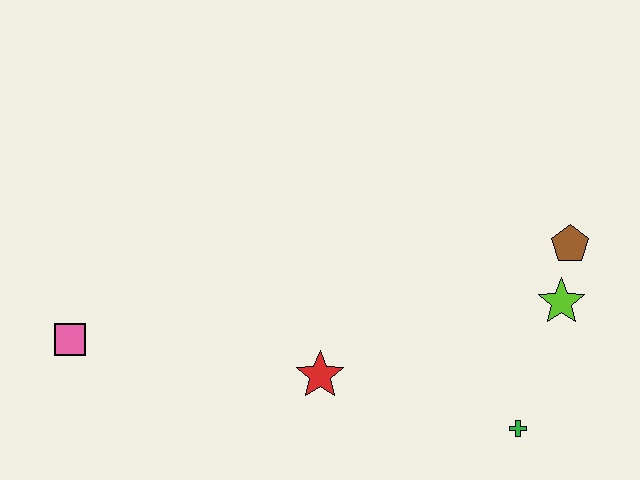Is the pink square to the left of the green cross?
Yes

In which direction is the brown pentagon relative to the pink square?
The brown pentagon is to the right of the pink square.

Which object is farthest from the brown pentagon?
The pink square is farthest from the brown pentagon.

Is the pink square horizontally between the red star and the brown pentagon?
No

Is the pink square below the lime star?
Yes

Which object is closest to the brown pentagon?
The lime star is closest to the brown pentagon.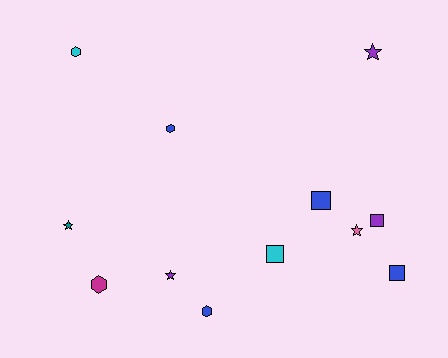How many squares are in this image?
There are 4 squares.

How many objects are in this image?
There are 12 objects.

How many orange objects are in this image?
There are no orange objects.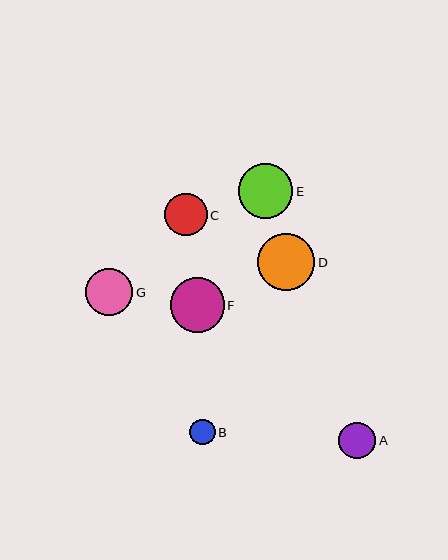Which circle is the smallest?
Circle B is the smallest with a size of approximately 26 pixels.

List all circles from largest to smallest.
From largest to smallest: D, E, F, G, C, A, B.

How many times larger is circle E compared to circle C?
Circle E is approximately 1.3 times the size of circle C.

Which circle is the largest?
Circle D is the largest with a size of approximately 57 pixels.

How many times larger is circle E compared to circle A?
Circle E is approximately 1.5 times the size of circle A.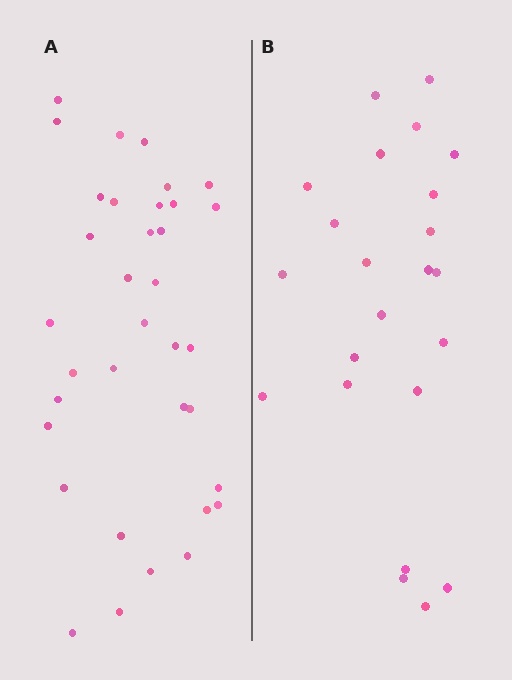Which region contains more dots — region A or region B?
Region A (the left region) has more dots.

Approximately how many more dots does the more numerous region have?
Region A has roughly 12 or so more dots than region B.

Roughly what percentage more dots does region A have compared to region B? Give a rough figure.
About 50% more.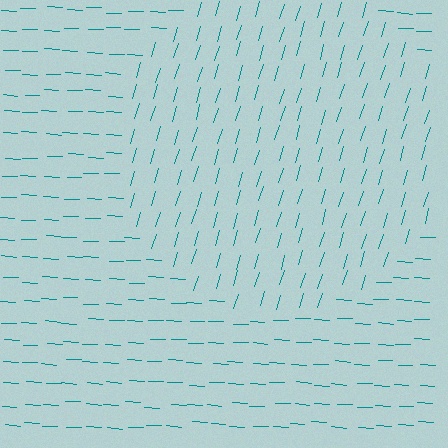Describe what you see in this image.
The image is filled with small teal line segments. A circle region in the image has lines oriented differently from the surrounding lines, creating a visible texture boundary.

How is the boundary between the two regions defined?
The boundary is defined purely by a change in line orientation (approximately 76 degrees difference). All lines are the same color and thickness.